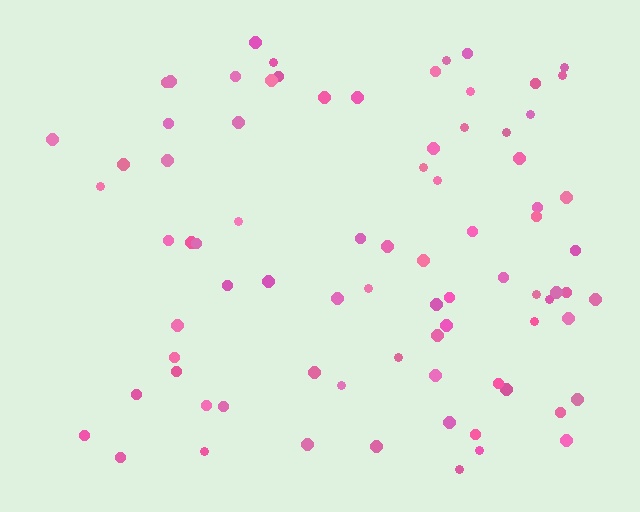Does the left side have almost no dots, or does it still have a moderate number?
Still a moderate number, just noticeably fewer than the right.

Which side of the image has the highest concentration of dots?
The right.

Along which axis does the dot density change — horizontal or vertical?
Horizontal.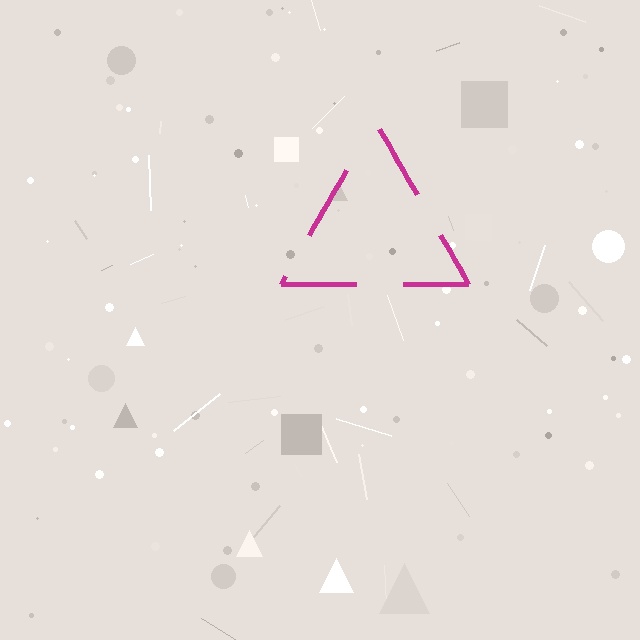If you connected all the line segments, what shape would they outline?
They would outline a triangle.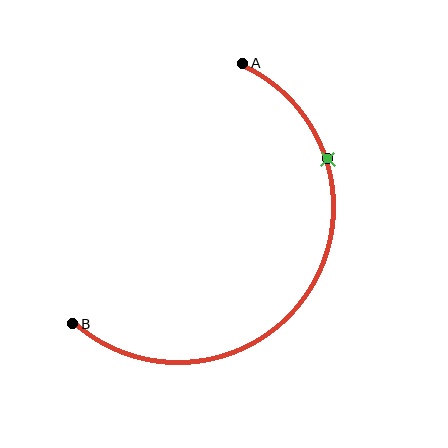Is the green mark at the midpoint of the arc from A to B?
No. The green mark lies on the arc but is closer to endpoint A. The arc midpoint would be at the point on the curve equidistant along the arc from both A and B.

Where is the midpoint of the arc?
The arc midpoint is the point on the curve farthest from the straight line joining A and B. It sits to the right of that line.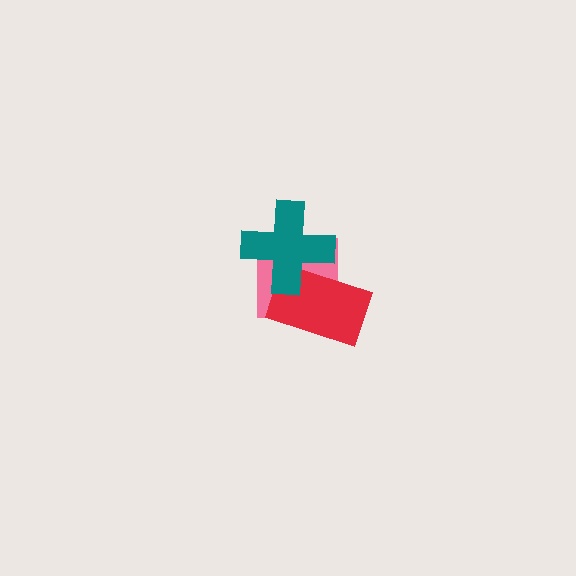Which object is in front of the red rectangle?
The teal cross is in front of the red rectangle.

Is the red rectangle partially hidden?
Yes, it is partially covered by another shape.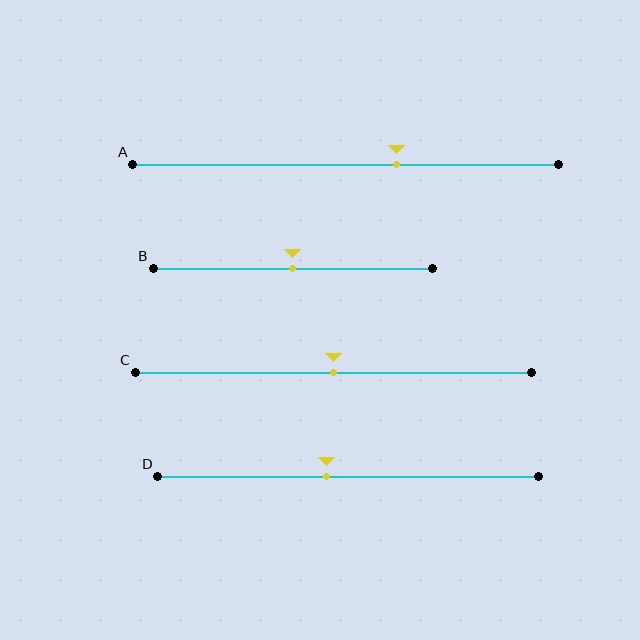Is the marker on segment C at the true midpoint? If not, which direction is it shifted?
Yes, the marker on segment C is at the true midpoint.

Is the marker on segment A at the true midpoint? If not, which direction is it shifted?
No, the marker on segment A is shifted to the right by about 12% of the segment length.